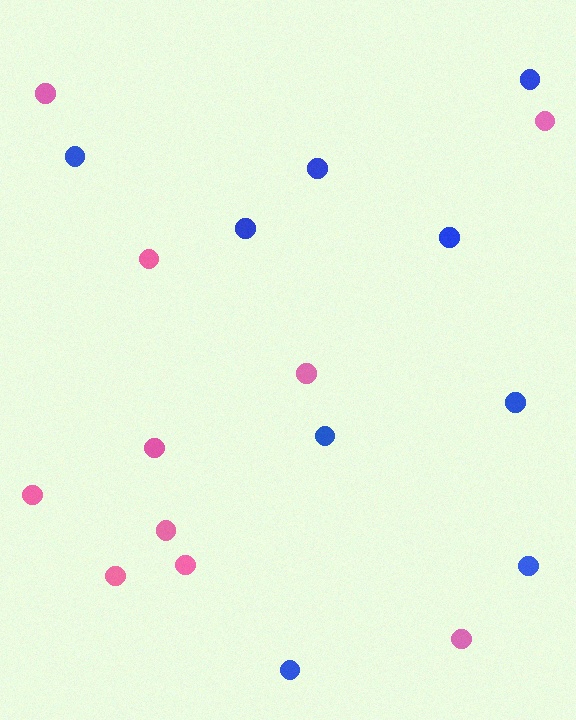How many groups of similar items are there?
There are 2 groups: one group of pink circles (10) and one group of blue circles (9).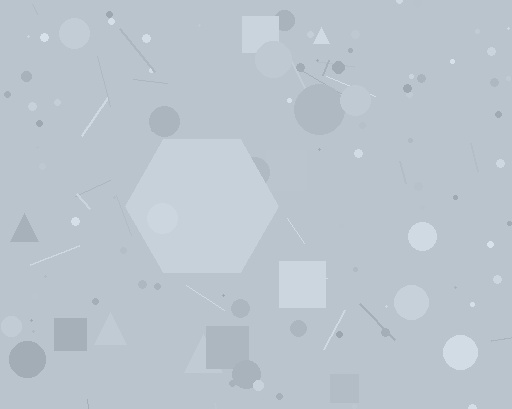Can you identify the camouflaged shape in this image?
The camouflaged shape is a hexagon.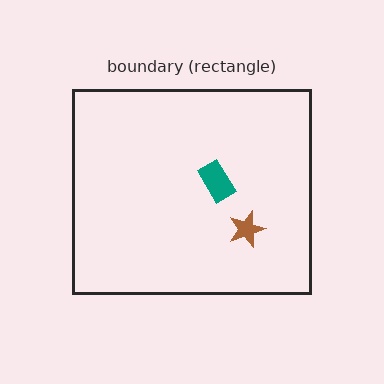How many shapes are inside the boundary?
2 inside, 0 outside.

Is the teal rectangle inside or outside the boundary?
Inside.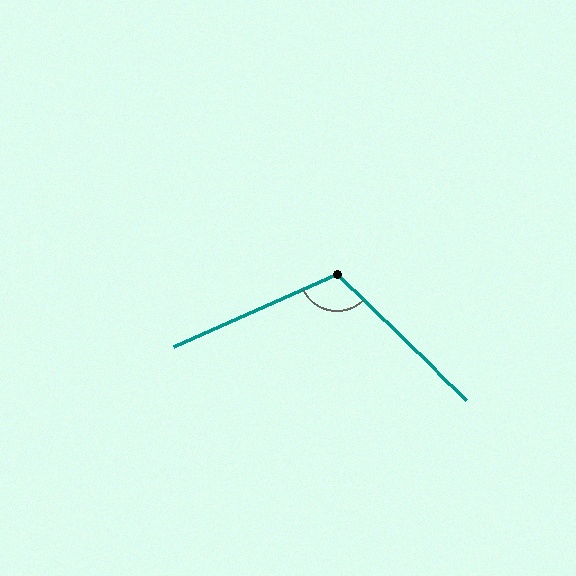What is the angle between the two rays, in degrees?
Approximately 112 degrees.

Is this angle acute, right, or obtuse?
It is obtuse.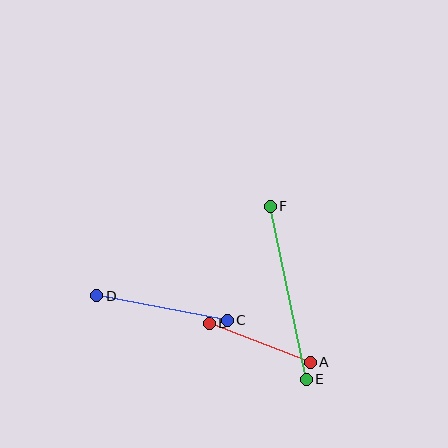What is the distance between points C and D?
The distance is approximately 133 pixels.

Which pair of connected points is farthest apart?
Points E and F are farthest apart.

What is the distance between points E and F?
The distance is approximately 177 pixels.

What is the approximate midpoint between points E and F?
The midpoint is at approximately (288, 293) pixels.